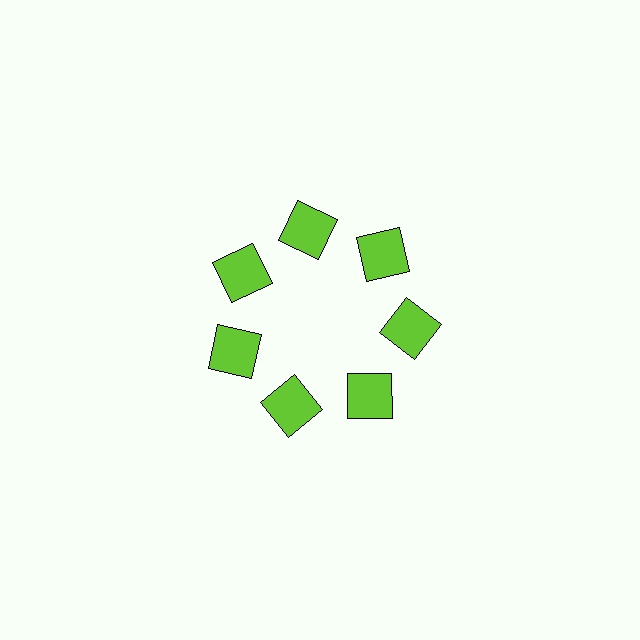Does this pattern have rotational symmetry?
Yes, this pattern has 7-fold rotational symmetry. It looks the same after rotating 51 degrees around the center.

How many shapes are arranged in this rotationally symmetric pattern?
There are 7 shapes, arranged in 7 groups of 1.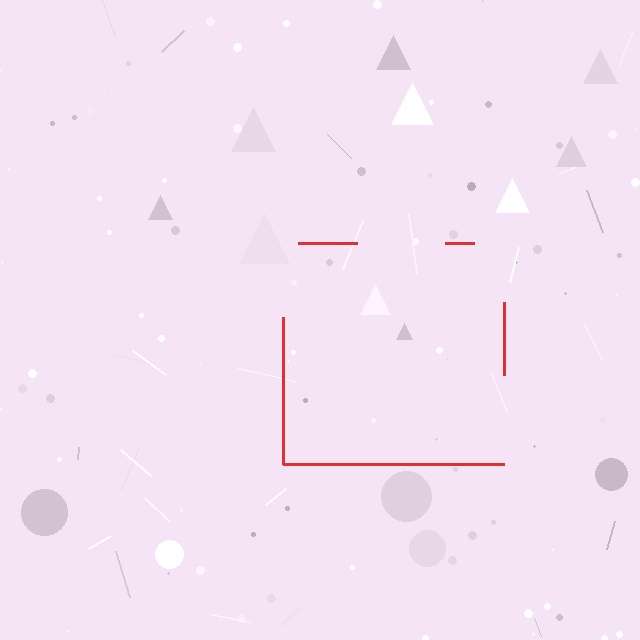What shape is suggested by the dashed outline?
The dashed outline suggests a square.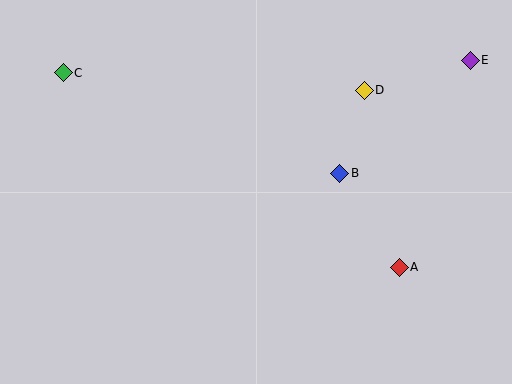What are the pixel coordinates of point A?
Point A is at (399, 267).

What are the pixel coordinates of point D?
Point D is at (364, 90).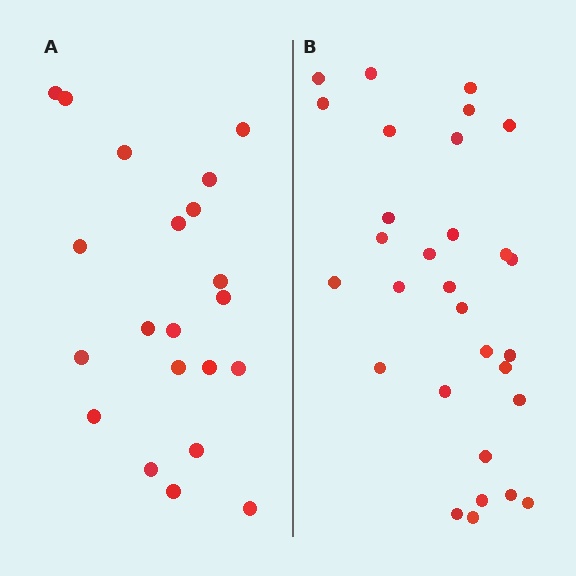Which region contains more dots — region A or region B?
Region B (the right region) has more dots.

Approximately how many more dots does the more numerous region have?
Region B has roughly 8 or so more dots than region A.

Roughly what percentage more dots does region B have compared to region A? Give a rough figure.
About 45% more.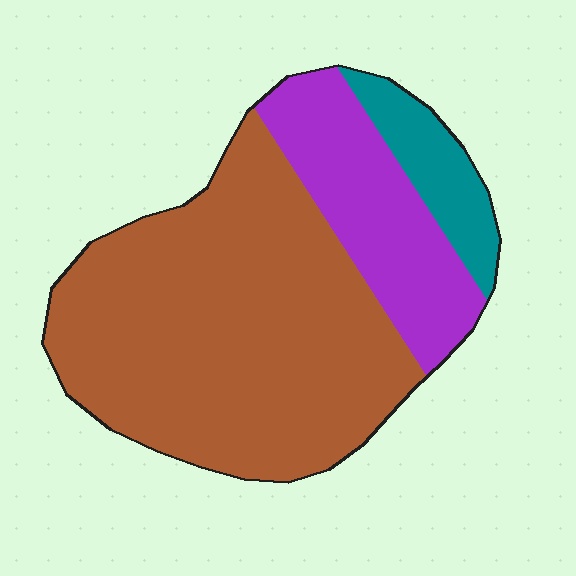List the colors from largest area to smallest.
From largest to smallest: brown, purple, teal.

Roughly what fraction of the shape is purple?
Purple takes up about one quarter (1/4) of the shape.